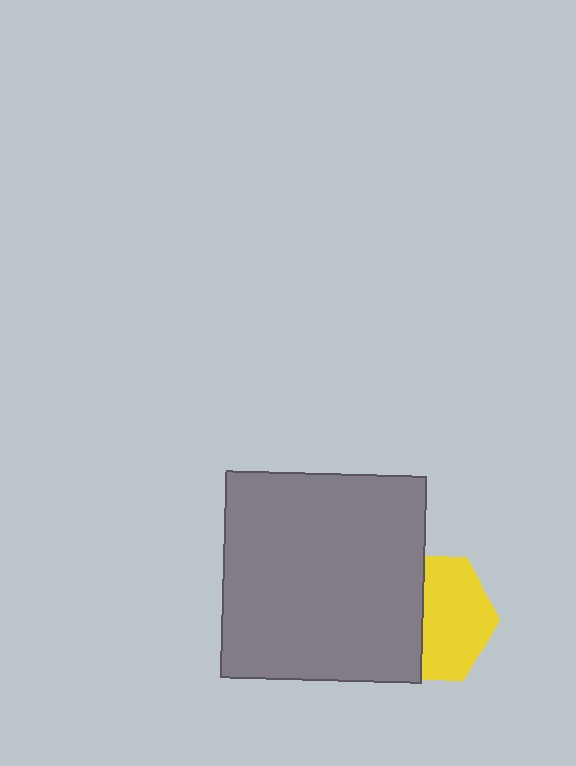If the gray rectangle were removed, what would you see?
You would see the complete yellow hexagon.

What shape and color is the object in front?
The object in front is a gray rectangle.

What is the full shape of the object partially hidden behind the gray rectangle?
The partially hidden object is a yellow hexagon.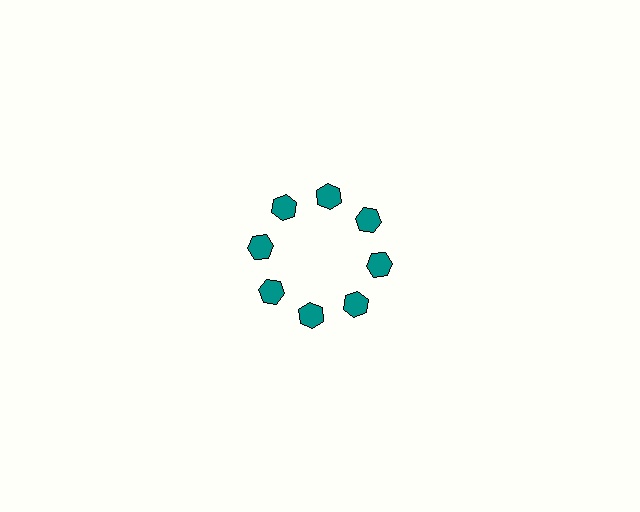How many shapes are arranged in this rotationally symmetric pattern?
There are 8 shapes, arranged in 8 groups of 1.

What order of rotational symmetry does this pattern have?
This pattern has 8-fold rotational symmetry.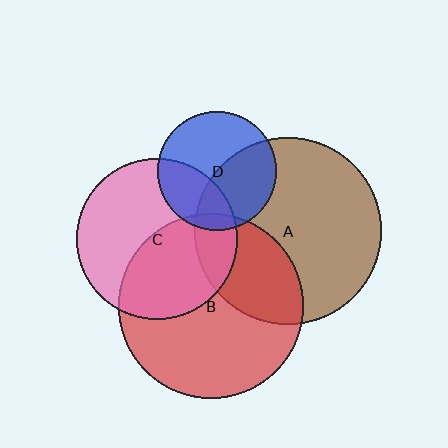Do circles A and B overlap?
Yes.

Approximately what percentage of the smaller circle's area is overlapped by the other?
Approximately 30%.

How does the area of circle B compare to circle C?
Approximately 1.3 times.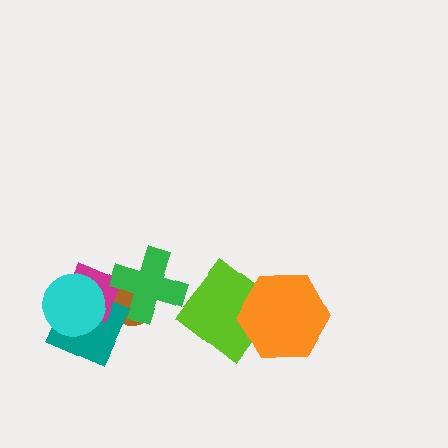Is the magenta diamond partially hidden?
Yes, it is partially covered by another shape.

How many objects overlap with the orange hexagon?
1 object overlaps with the orange hexagon.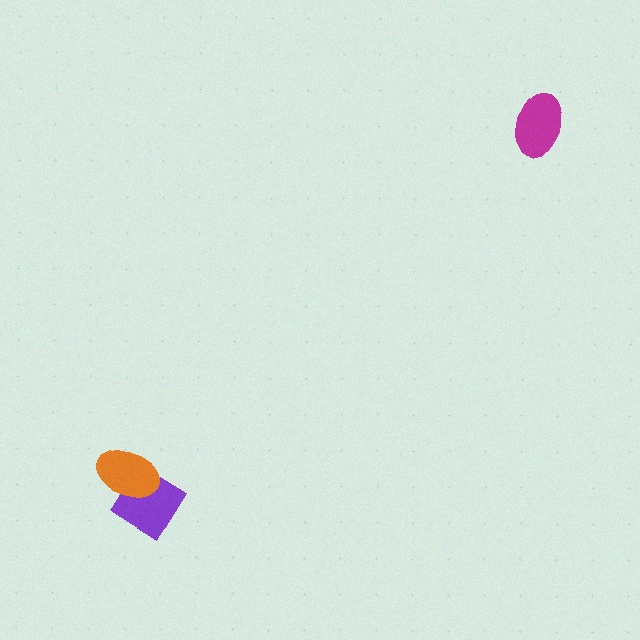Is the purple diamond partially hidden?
Yes, it is partially covered by another shape.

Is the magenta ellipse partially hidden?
No, no other shape covers it.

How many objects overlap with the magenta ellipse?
0 objects overlap with the magenta ellipse.